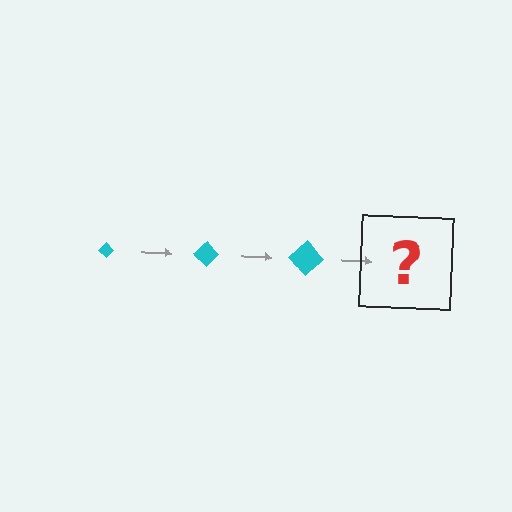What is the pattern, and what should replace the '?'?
The pattern is that the diamond gets progressively larger each step. The '?' should be a cyan diamond, larger than the previous one.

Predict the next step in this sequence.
The next step is a cyan diamond, larger than the previous one.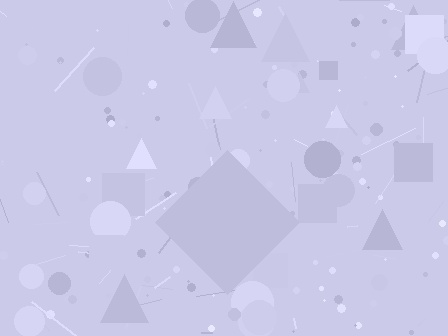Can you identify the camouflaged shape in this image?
The camouflaged shape is a diamond.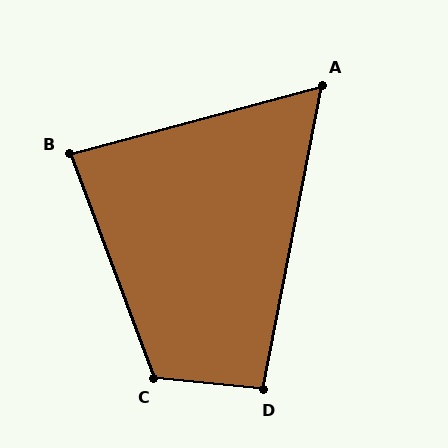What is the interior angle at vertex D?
Approximately 95 degrees (obtuse).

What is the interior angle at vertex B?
Approximately 85 degrees (acute).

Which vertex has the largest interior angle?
C, at approximately 116 degrees.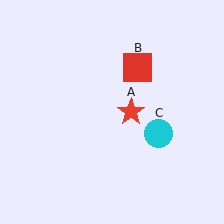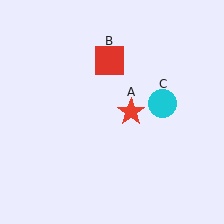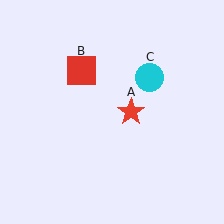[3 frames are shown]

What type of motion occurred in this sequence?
The red square (object B), cyan circle (object C) rotated counterclockwise around the center of the scene.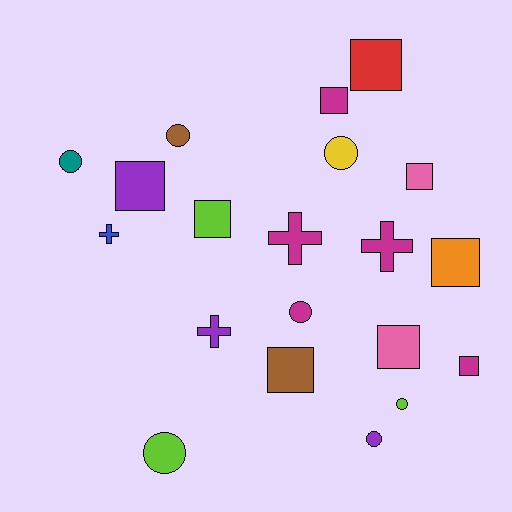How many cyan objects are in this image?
There are no cyan objects.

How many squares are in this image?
There are 9 squares.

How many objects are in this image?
There are 20 objects.